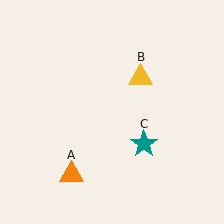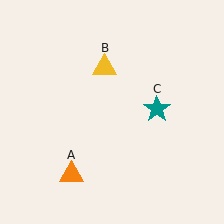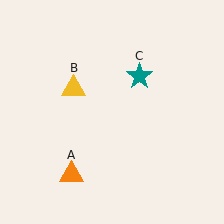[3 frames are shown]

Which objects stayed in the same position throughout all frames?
Orange triangle (object A) remained stationary.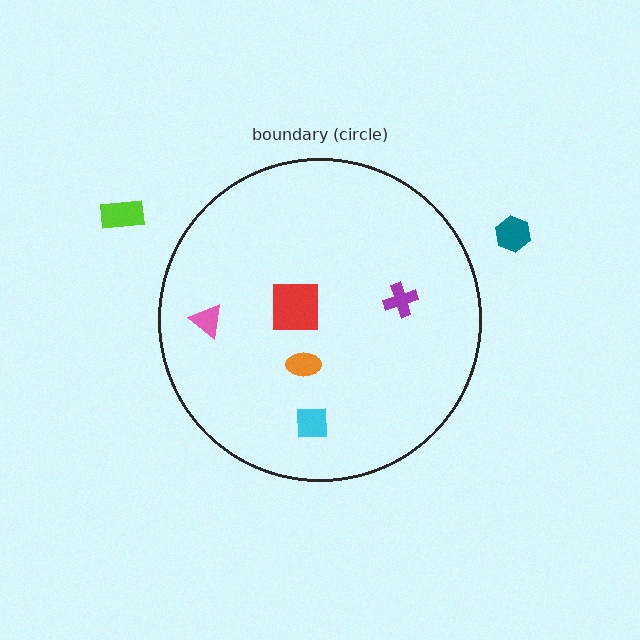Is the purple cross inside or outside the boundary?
Inside.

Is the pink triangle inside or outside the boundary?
Inside.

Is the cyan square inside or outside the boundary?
Inside.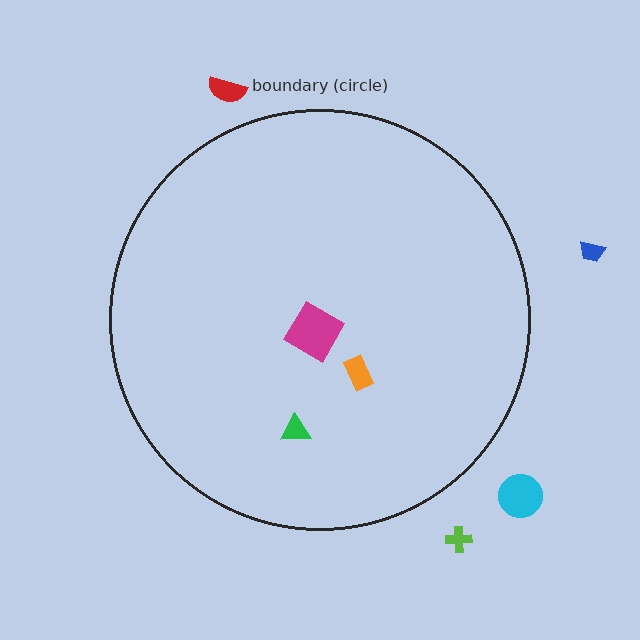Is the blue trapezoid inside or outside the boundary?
Outside.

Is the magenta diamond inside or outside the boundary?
Inside.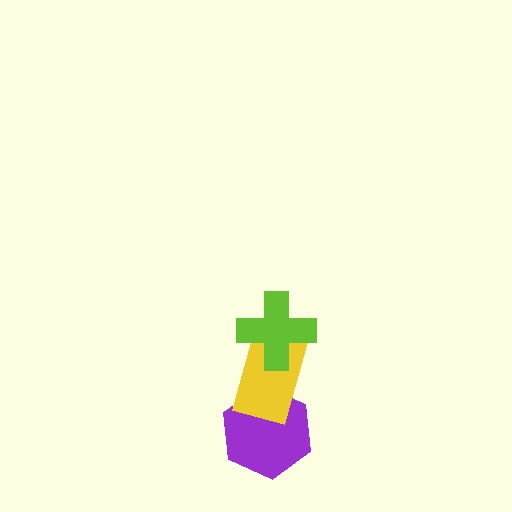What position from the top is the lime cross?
The lime cross is 1st from the top.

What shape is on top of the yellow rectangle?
The lime cross is on top of the yellow rectangle.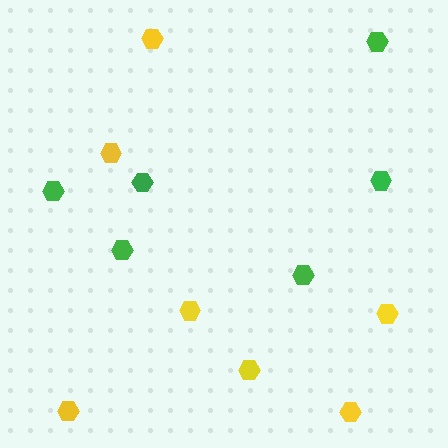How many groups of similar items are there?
There are 2 groups: one group of yellow hexagons (7) and one group of green hexagons (6).